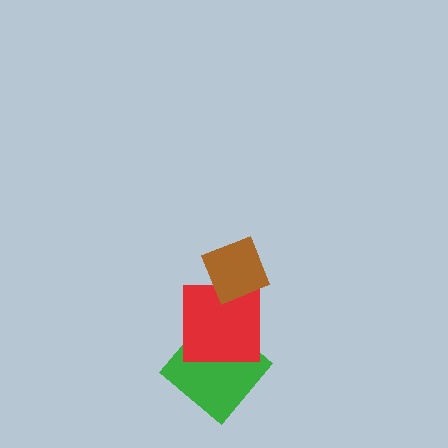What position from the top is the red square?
The red square is 2nd from the top.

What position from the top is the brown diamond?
The brown diamond is 1st from the top.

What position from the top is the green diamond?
The green diamond is 3rd from the top.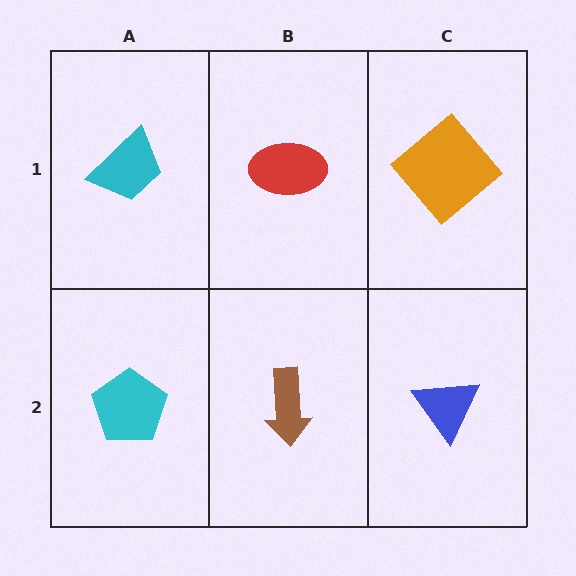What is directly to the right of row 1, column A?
A red ellipse.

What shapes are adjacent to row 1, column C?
A blue triangle (row 2, column C), a red ellipse (row 1, column B).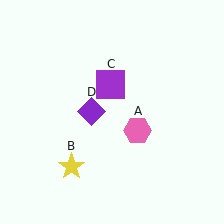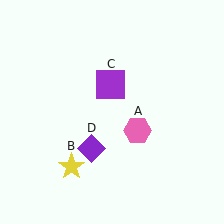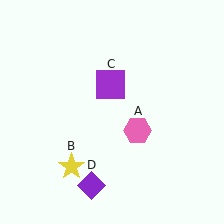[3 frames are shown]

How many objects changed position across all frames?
1 object changed position: purple diamond (object D).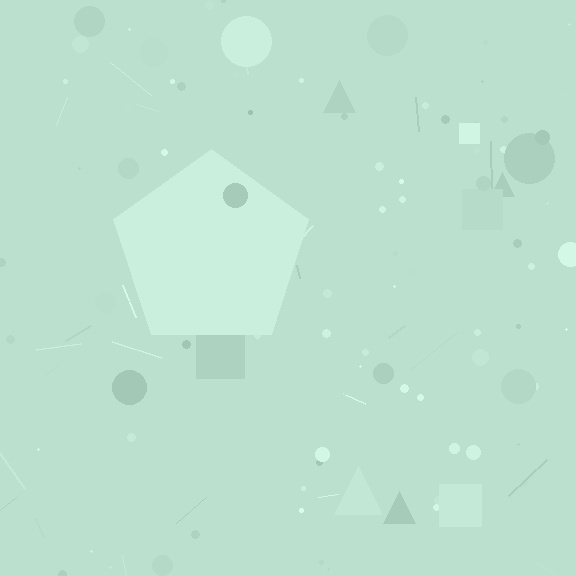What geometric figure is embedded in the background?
A pentagon is embedded in the background.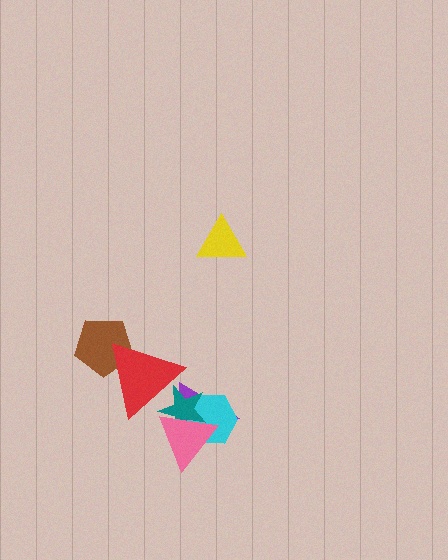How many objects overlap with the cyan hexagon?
3 objects overlap with the cyan hexagon.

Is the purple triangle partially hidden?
Yes, it is partially covered by another shape.